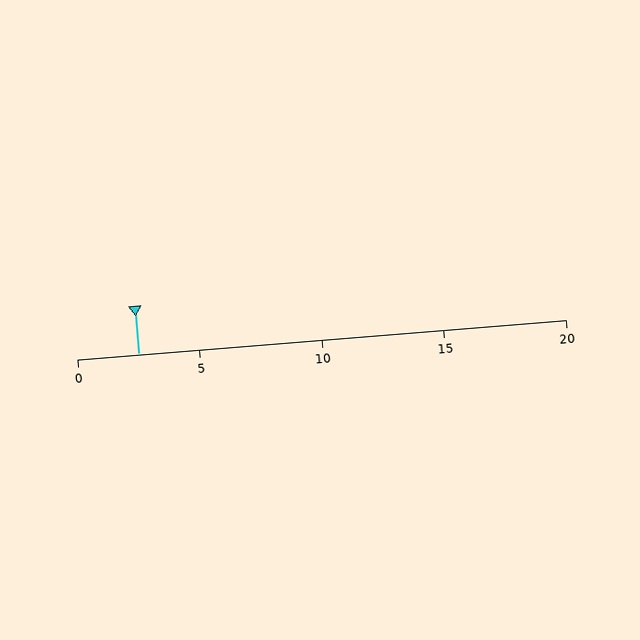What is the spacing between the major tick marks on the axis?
The major ticks are spaced 5 apart.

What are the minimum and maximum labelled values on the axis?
The axis runs from 0 to 20.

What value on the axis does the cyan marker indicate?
The marker indicates approximately 2.5.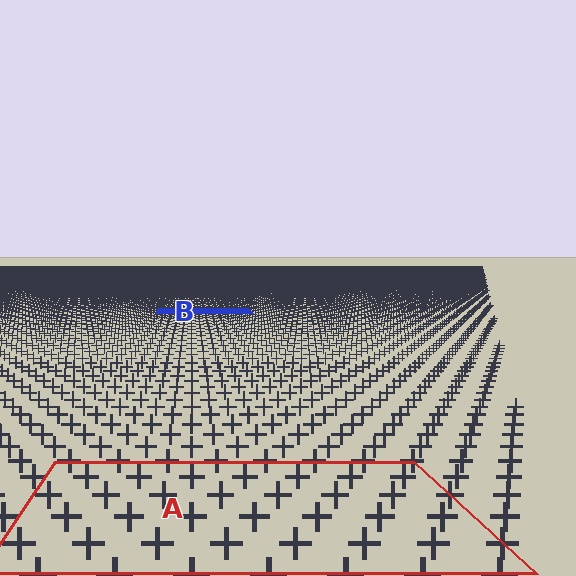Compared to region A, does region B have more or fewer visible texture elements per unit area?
Region B has more texture elements per unit area — they are packed more densely because it is farther away.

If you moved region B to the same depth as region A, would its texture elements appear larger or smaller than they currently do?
They would appear larger. At a closer depth, the same texture elements are projected at a bigger on-screen size.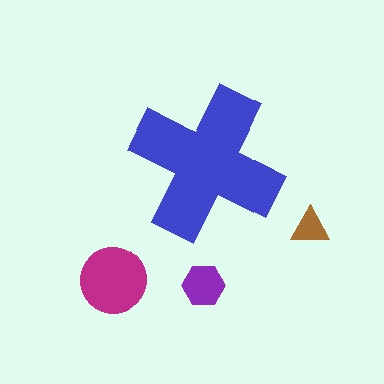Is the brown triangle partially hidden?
No, the brown triangle is fully visible.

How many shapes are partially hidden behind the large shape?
0 shapes are partially hidden.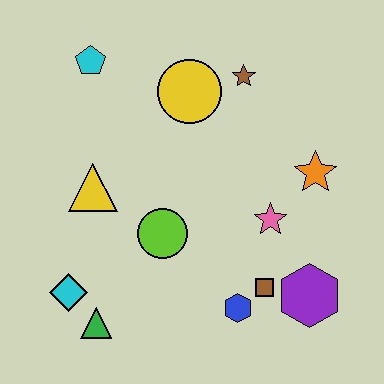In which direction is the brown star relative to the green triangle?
The brown star is above the green triangle.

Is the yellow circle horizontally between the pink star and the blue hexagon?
No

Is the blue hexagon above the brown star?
No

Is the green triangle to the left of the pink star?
Yes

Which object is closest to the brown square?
The blue hexagon is closest to the brown square.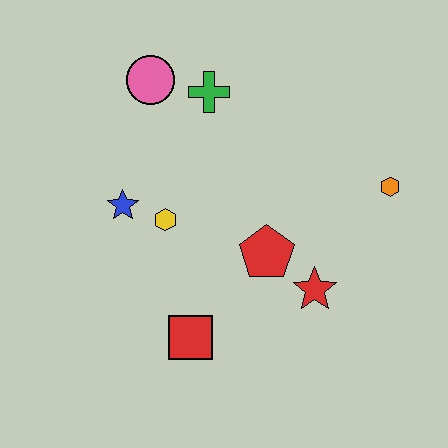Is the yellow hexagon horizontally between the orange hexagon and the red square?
No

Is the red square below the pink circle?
Yes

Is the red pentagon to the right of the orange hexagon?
No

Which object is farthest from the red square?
The pink circle is farthest from the red square.